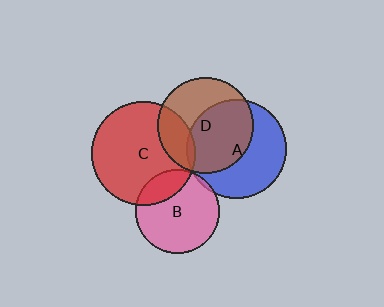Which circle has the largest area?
Circle C (red).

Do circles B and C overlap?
Yes.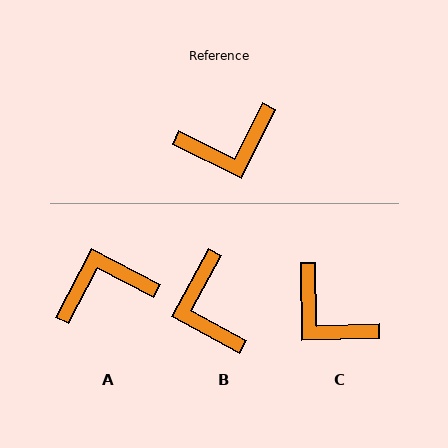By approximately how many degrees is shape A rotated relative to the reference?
Approximately 179 degrees counter-clockwise.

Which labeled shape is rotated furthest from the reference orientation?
A, about 179 degrees away.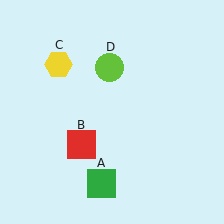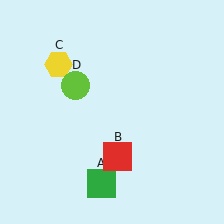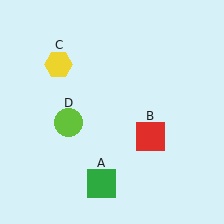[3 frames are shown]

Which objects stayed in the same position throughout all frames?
Green square (object A) and yellow hexagon (object C) remained stationary.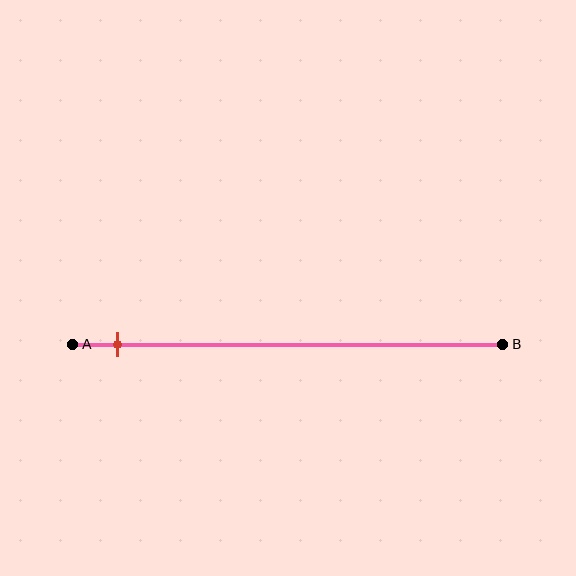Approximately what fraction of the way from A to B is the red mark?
The red mark is approximately 10% of the way from A to B.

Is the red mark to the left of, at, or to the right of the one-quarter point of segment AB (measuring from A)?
The red mark is to the left of the one-quarter point of segment AB.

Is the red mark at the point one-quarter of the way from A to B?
No, the mark is at about 10% from A, not at the 25% one-quarter point.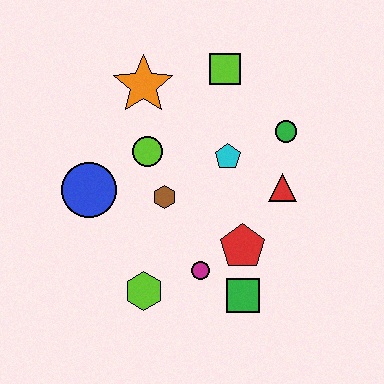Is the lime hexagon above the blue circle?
No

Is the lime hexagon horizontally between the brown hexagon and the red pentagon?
No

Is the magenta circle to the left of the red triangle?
Yes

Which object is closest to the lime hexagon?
The magenta circle is closest to the lime hexagon.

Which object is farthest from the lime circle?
The green square is farthest from the lime circle.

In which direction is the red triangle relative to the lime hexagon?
The red triangle is to the right of the lime hexagon.